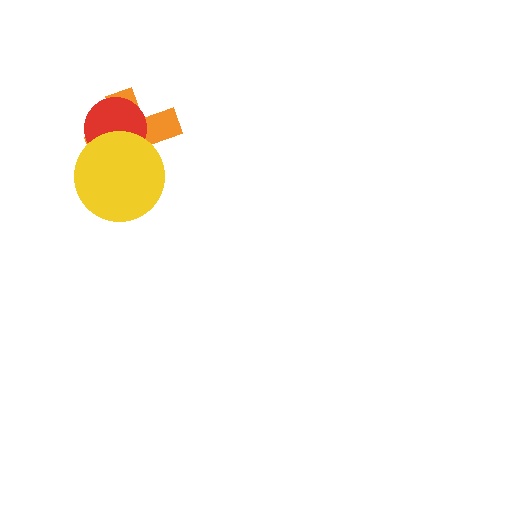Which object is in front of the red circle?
The yellow circle is in front of the red circle.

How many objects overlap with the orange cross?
2 objects overlap with the orange cross.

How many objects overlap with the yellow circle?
2 objects overlap with the yellow circle.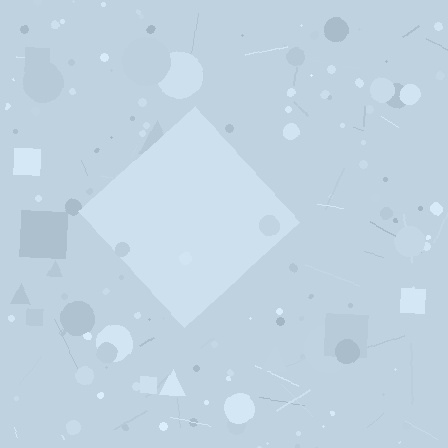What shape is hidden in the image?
A diamond is hidden in the image.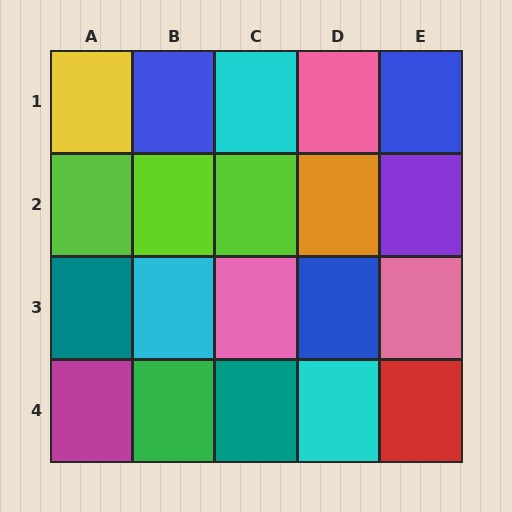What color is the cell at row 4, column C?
Teal.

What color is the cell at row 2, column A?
Lime.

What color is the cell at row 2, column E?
Purple.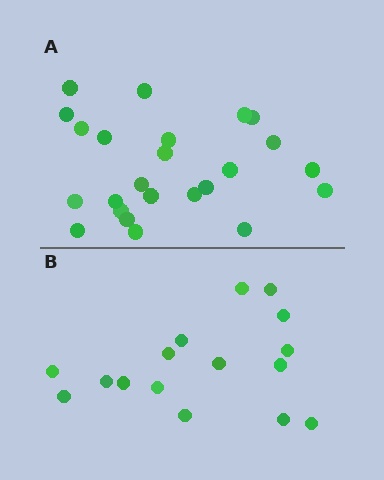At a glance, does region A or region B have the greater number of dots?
Region A (the top region) has more dots.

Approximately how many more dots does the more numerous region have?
Region A has roughly 8 or so more dots than region B.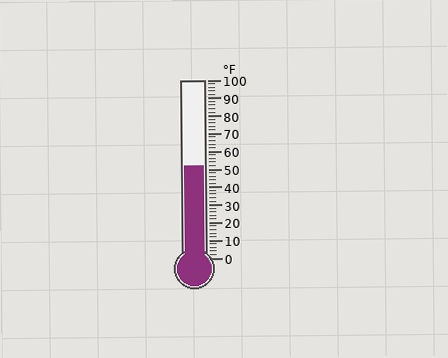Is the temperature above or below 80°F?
The temperature is below 80°F.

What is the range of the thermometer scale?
The thermometer scale ranges from 0°F to 100°F.